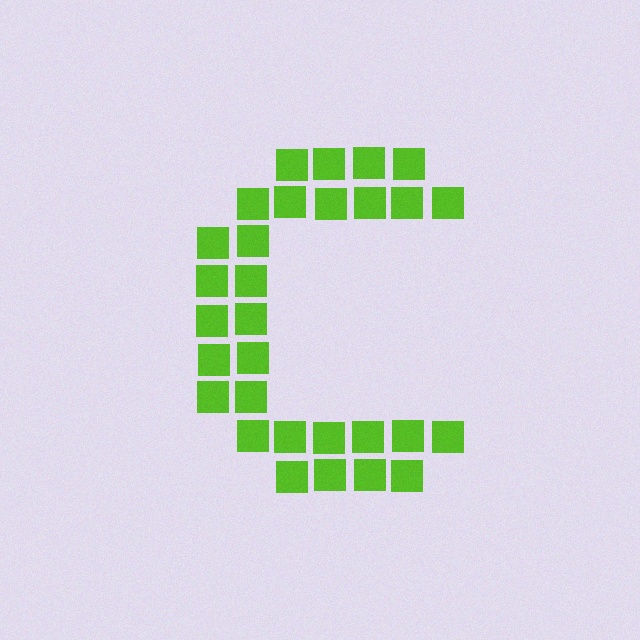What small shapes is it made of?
It is made of small squares.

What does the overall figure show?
The overall figure shows the letter C.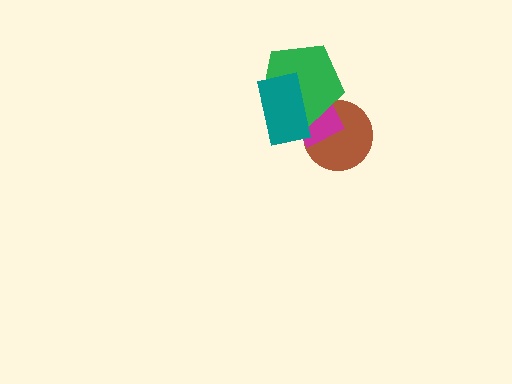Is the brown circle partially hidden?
Yes, it is partially covered by another shape.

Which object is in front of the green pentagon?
The teal rectangle is in front of the green pentagon.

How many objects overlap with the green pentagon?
3 objects overlap with the green pentagon.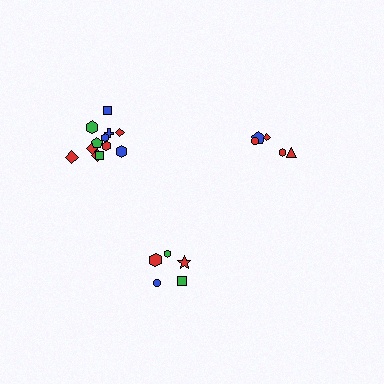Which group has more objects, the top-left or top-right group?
The top-left group.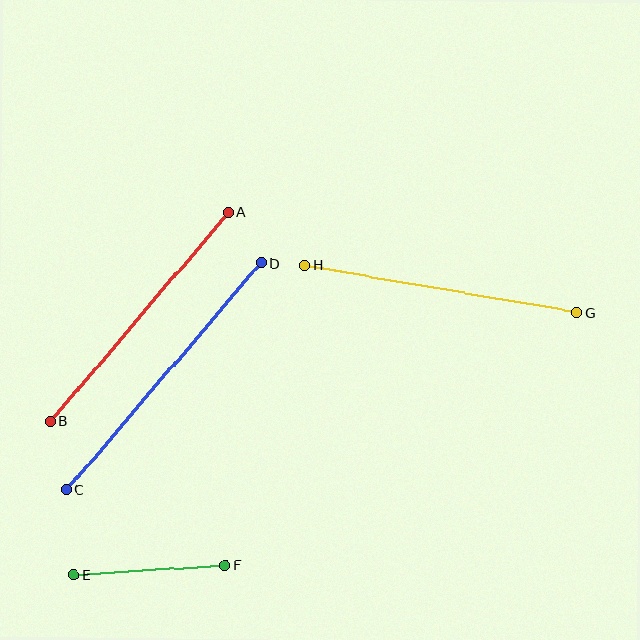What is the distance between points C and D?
The distance is approximately 298 pixels.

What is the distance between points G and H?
The distance is approximately 276 pixels.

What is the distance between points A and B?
The distance is approximately 275 pixels.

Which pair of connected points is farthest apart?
Points C and D are farthest apart.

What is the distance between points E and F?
The distance is approximately 152 pixels.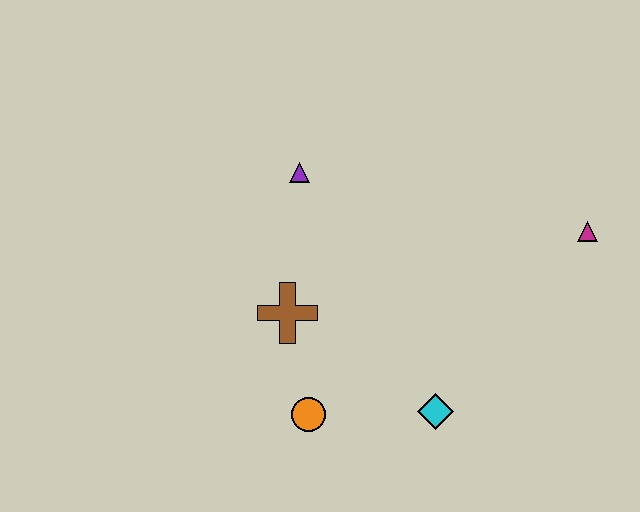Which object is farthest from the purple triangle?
The magenta triangle is farthest from the purple triangle.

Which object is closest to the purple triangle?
The brown cross is closest to the purple triangle.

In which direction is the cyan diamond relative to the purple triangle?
The cyan diamond is below the purple triangle.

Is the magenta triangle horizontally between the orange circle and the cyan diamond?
No